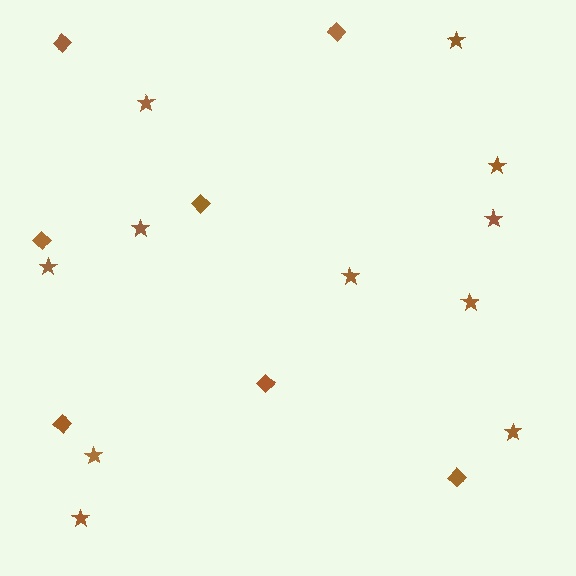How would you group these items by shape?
There are 2 groups: one group of diamonds (7) and one group of stars (11).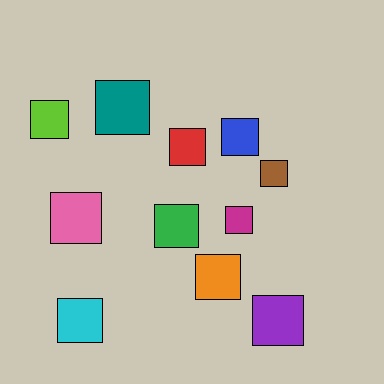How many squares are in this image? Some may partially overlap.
There are 11 squares.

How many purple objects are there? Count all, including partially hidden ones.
There is 1 purple object.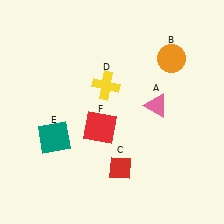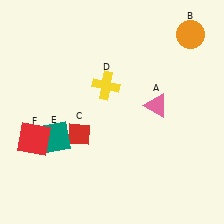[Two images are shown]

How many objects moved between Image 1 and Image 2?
3 objects moved between the two images.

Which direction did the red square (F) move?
The red square (F) moved left.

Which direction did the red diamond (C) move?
The red diamond (C) moved left.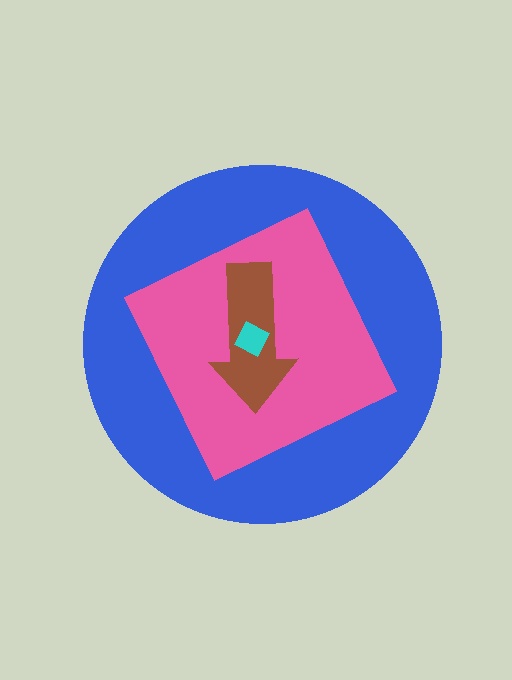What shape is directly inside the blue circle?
The pink diamond.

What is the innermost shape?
The cyan square.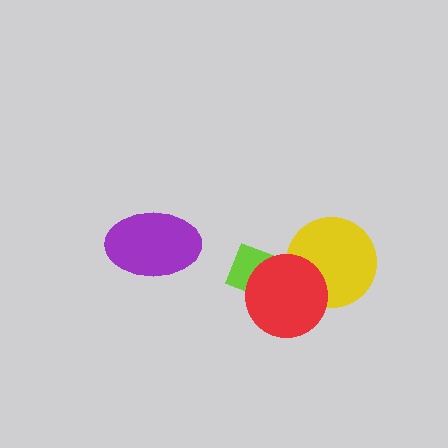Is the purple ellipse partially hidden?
No, no other shape covers it.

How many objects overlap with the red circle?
2 objects overlap with the red circle.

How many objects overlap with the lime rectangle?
2 objects overlap with the lime rectangle.